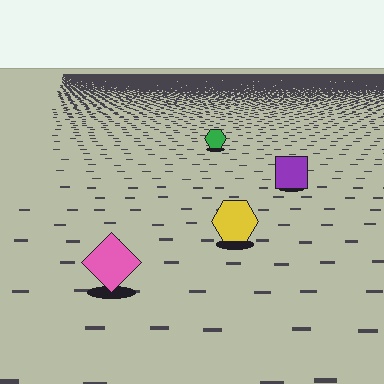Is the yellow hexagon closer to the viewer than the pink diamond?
No. The pink diamond is closer — you can tell from the texture gradient: the ground texture is coarser near it.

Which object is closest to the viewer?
The pink diamond is closest. The texture marks near it are larger and more spread out.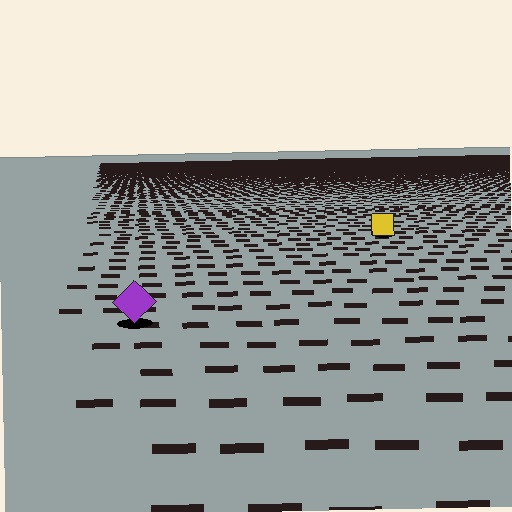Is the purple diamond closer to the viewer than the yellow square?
Yes. The purple diamond is closer — you can tell from the texture gradient: the ground texture is coarser near it.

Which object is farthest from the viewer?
The yellow square is farthest from the viewer. It appears smaller and the ground texture around it is denser.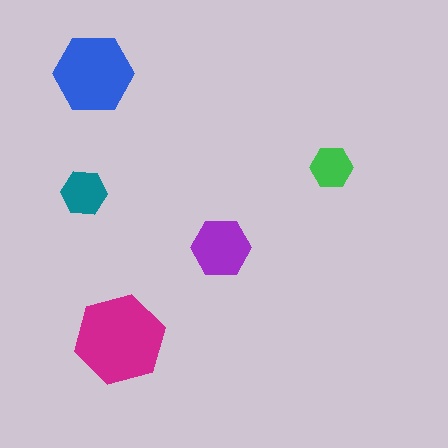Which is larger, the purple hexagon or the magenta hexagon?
The magenta one.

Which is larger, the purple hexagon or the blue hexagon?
The blue one.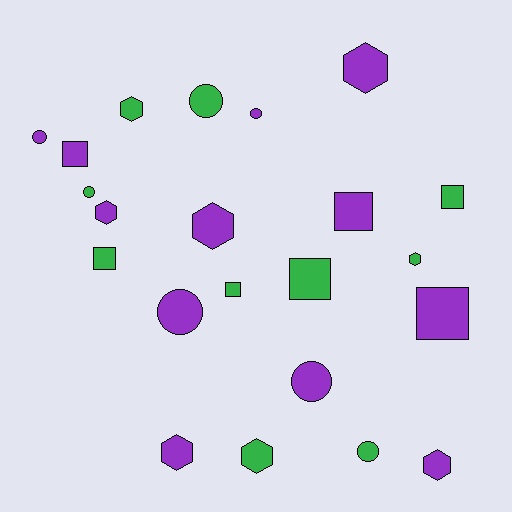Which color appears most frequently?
Purple, with 12 objects.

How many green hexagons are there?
There are 3 green hexagons.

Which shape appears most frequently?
Hexagon, with 8 objects.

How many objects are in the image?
There are 22 objects.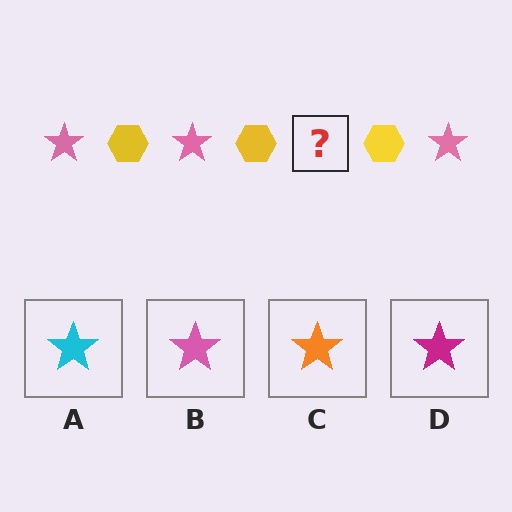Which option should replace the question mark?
Option B.